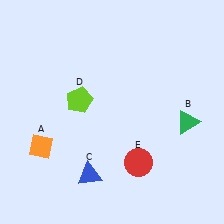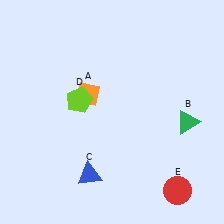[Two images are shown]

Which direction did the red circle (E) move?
The red circle (E) moved right.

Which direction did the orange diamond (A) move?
The orange diamond (A) moved up.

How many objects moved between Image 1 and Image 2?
2 objects moved between the two images.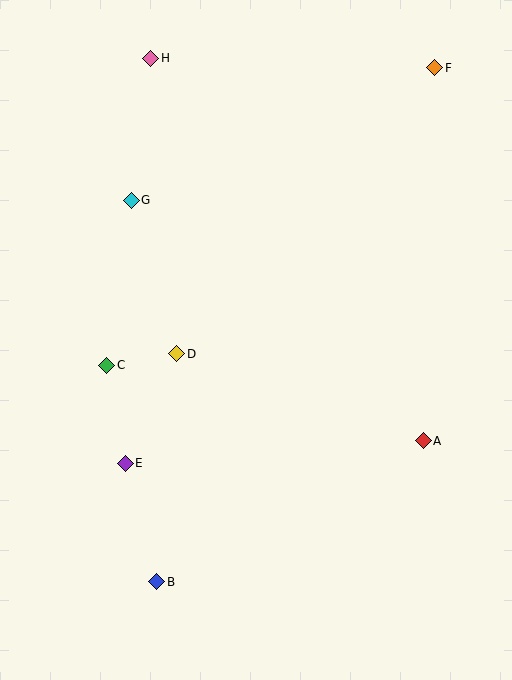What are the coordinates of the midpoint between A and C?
The midpoint between A and C is at (265, 403).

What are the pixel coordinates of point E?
Point E is at (125, 463).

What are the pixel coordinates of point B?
Point B is at (157, 582).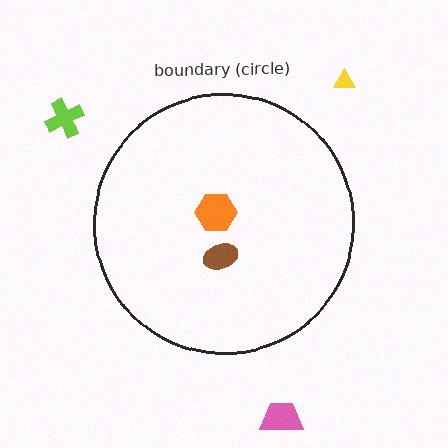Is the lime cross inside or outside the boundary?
Outside.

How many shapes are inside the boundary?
2 inside, 3 outside.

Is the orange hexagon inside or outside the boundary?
Inside.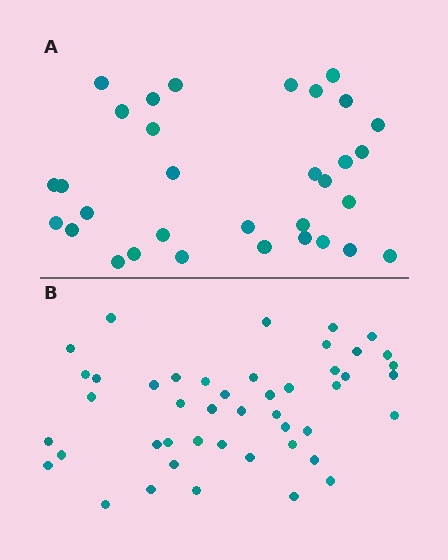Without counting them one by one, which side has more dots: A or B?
Region B (the bottom region) has more dots.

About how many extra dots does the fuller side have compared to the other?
Region B has approximately 15 more dots than region A.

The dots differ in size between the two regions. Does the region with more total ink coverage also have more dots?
No. Region A has more total ink coverage because its dots are larger, but region B actually contains more individual dots. Total area can be misleading — the number of items is what matters here.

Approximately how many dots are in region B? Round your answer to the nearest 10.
About 50 dots. (The exact count is 46, which rounds to 50.)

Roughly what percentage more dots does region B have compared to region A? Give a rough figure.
About 45% more.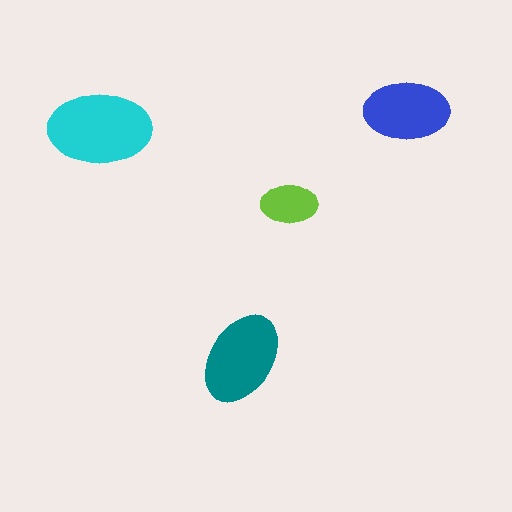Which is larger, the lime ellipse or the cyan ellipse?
The cyan one.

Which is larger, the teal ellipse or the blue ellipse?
The teal one.